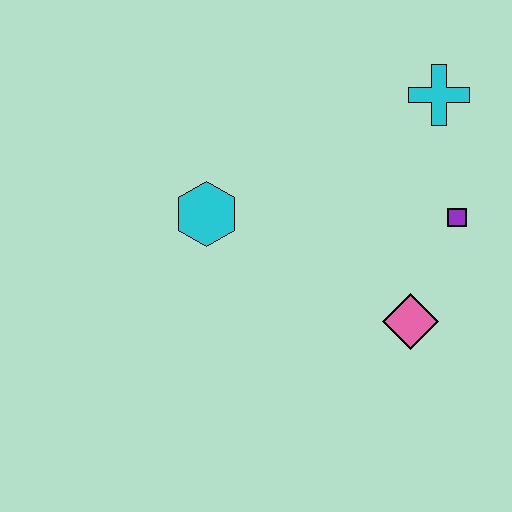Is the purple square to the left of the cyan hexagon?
No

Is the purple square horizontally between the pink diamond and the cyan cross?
No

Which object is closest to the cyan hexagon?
The pink diamond is closest to the cyan hexagon.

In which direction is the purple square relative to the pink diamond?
The purple square is above the pink diamond.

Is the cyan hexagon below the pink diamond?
No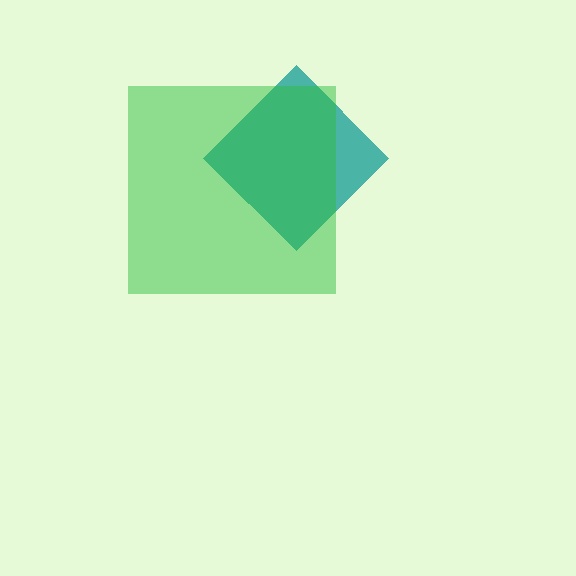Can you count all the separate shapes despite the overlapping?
Yes, there are 2 separate shapes.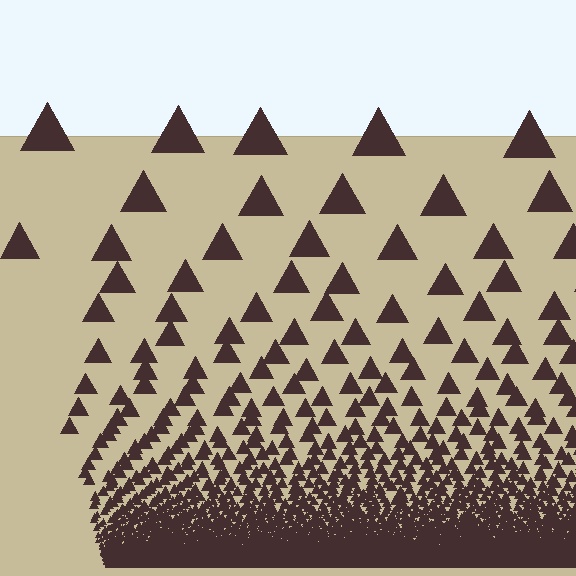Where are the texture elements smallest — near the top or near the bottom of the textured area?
Near the bottom.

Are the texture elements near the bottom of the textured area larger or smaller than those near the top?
Smaller. The gradient is inverted — elements near the bottom are smaller and denser.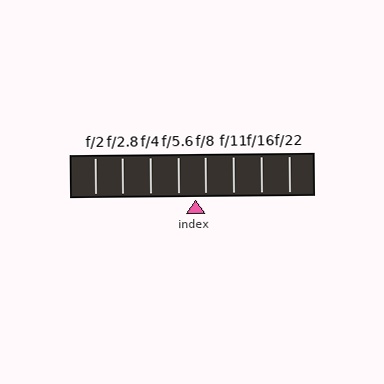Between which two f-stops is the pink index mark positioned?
The index mark is between f/5.6 and f/8.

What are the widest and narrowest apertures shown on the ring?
The widest aperture shown is f/2 and the narrowest is f/22.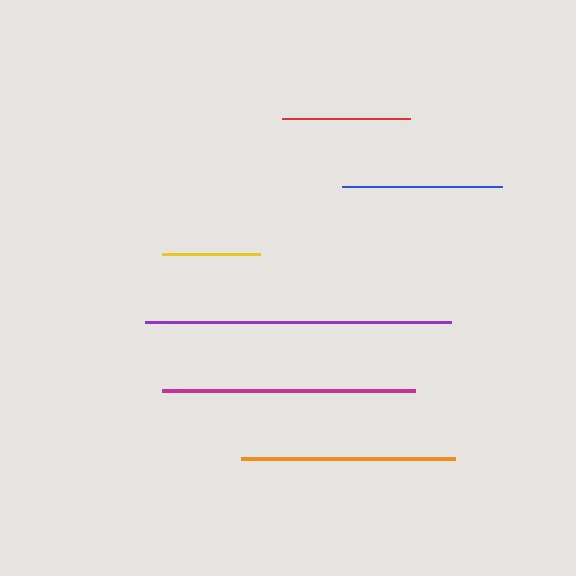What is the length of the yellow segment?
The yellow segment is approximately 98 pixels long.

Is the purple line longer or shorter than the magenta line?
The purple line is longer than the magenta line.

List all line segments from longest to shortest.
From longest to shortest: purple, magenta, orange, blue, red, yellow.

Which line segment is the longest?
The purple line is the longest at approximately 306 pixels.